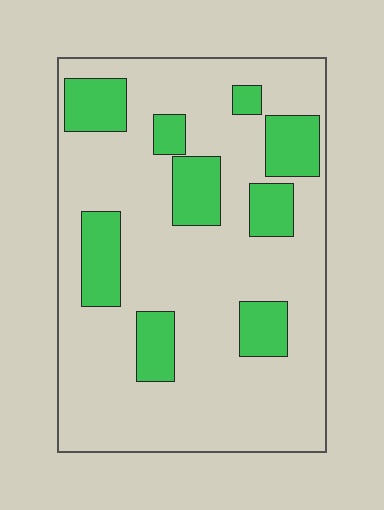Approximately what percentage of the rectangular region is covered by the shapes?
Approximately 25%.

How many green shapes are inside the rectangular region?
9.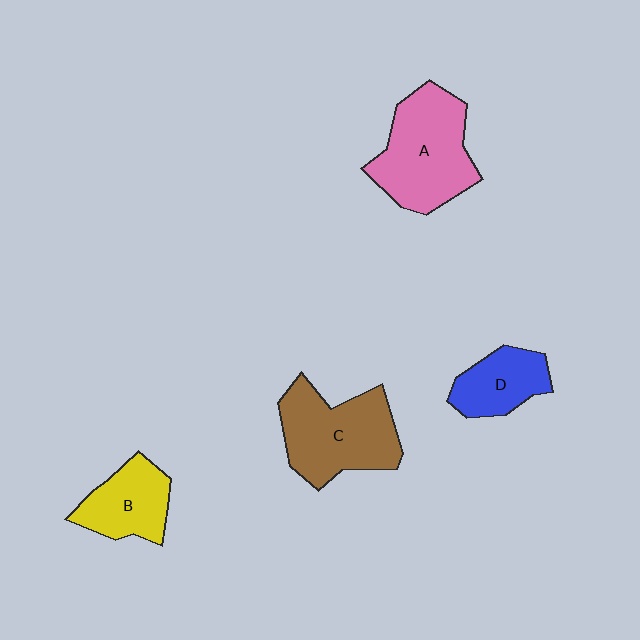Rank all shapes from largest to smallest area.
From largest to smallest: A (pink), C (brown), B (yellow), D (blue).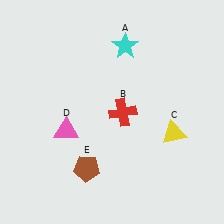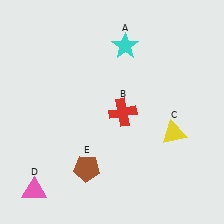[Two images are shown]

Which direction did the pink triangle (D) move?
The pink triangle (D) moved down.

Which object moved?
The pink triangle (D) moved down.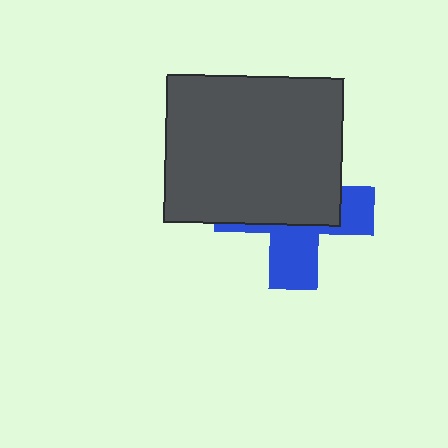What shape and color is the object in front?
The object in front is a dark gray rectangle.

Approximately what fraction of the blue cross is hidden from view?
Roughly 60% of the blue cross is hidden behind the dark gray rectangle.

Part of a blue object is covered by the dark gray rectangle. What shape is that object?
It is a cross.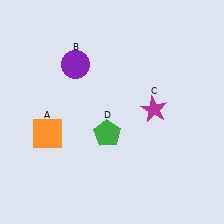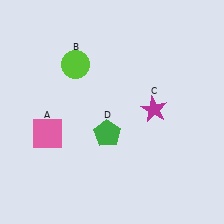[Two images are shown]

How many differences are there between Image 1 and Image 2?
There are 2 differences between the two images.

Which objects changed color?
A changed from orange to pink. B changed from purple to lime.